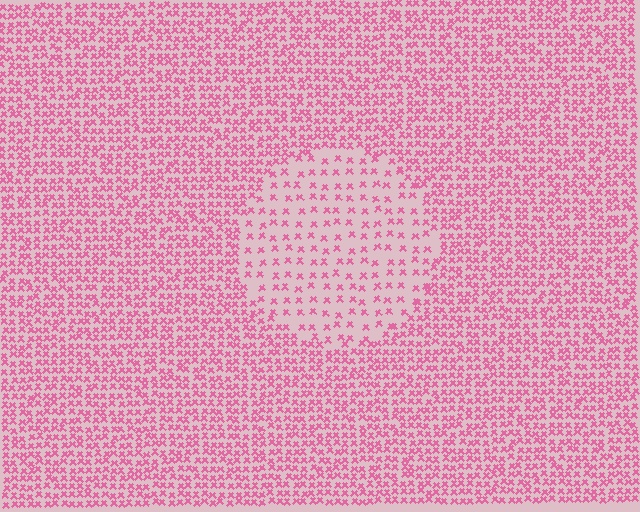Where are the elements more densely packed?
The elements are more densely packed outside the circle boundary.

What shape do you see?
I see a circle.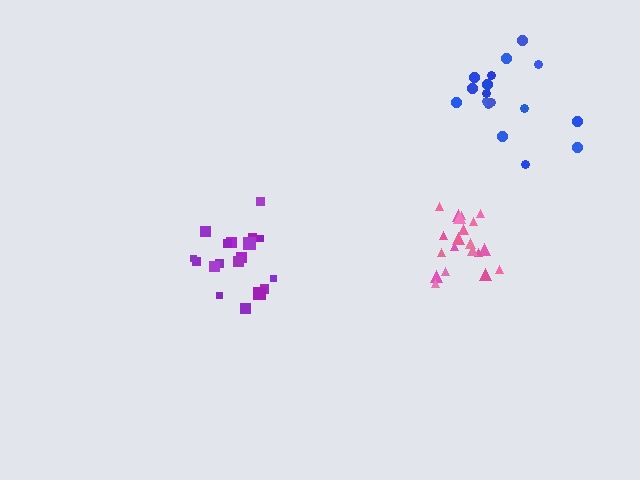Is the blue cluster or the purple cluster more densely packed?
Purple.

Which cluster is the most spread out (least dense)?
Blue.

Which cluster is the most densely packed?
Pink.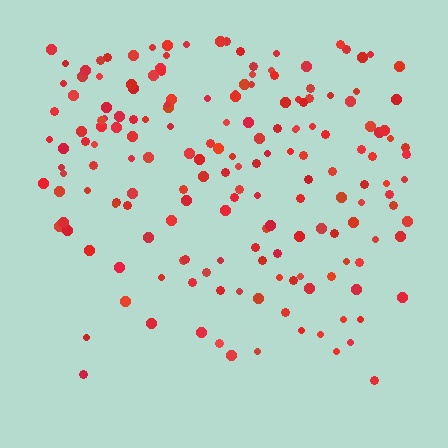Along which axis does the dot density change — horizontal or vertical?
Vertical.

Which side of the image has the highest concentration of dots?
The top.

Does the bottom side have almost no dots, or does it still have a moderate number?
Still a moderate number, just noticeably fewer than the top.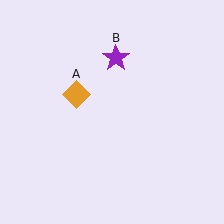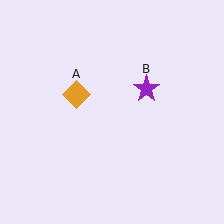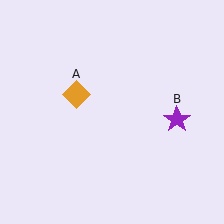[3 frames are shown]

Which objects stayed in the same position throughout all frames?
Orange diamond (object A) remained stationary.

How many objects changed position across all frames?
1 object changed position: purple star (object B).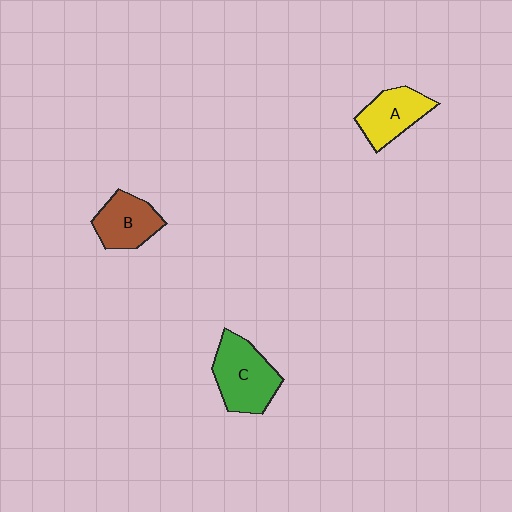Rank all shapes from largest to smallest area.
From largest to smallest: C (green), A (yellow), B (brown).